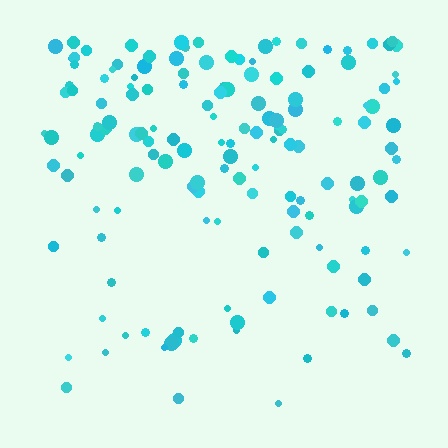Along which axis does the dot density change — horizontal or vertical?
Vertical.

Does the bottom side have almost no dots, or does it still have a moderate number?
Still a moderate number, just noticeably fewer than the top.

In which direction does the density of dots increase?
From bottom to top, with the top side densest.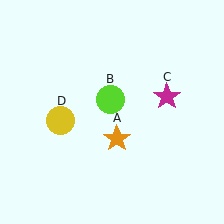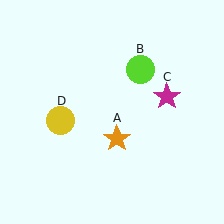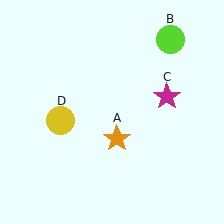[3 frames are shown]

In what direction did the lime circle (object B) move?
The lime circle (object B) moved up and to the right.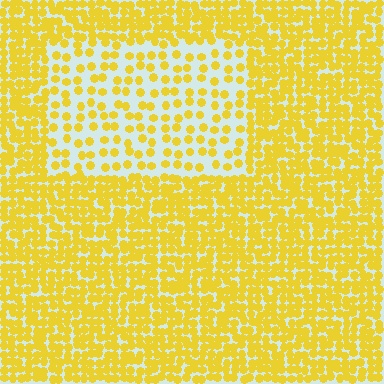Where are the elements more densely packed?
The elements are more densely packed outside the rectangle boundary.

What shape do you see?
I see a rectangle.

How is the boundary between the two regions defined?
The boundary is defined by a change in element density (approximately 2.4x ratio). All elements are the same color, size, and shape.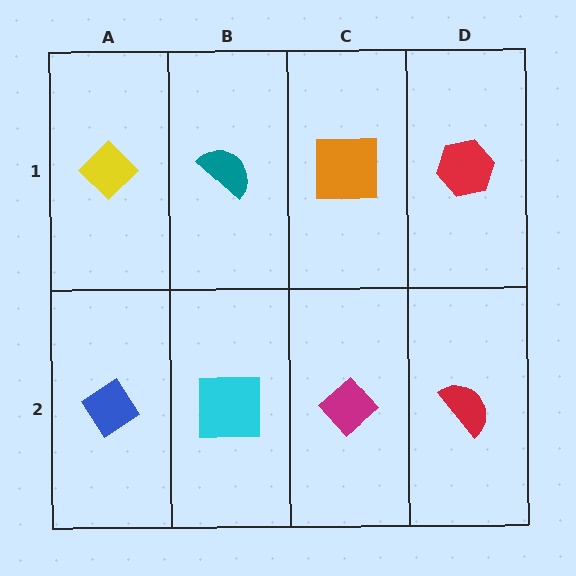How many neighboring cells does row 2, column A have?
2.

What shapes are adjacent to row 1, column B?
A cyan square (row 2, column B), a yellow diamond (row 1, column A), an orange square (row 1, column C).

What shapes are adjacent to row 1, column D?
A red semicircle (row 2, column D), an orange square (row 1, column C).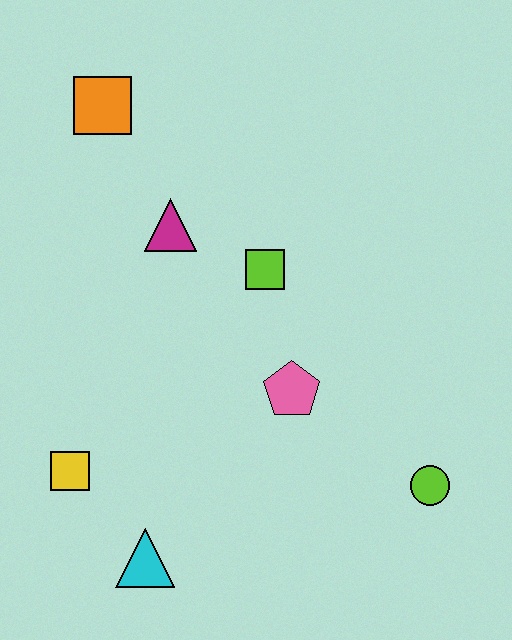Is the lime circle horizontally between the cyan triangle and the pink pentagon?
No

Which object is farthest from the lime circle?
The orange square is farthest from the lime circle.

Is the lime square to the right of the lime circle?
No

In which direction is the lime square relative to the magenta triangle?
The lime square is to the right of the magenta triangle.